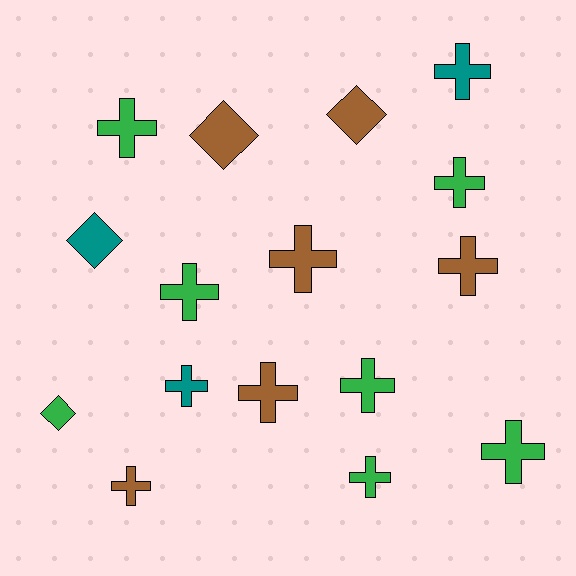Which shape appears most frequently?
Cross, with 12 objects.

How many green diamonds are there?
There is 1 green diamond.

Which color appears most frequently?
Green, with 7 objects.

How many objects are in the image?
There are 16 objects.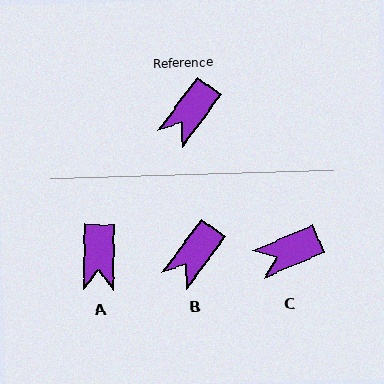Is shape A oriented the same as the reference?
No, it is off by about 36 degrees.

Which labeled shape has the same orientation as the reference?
B.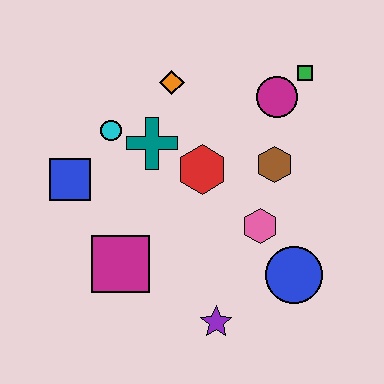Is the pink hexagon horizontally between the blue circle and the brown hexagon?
No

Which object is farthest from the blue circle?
The blue square is farthest from the blue circle.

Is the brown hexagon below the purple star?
No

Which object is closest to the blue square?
The cyan circle is closest to the blue square.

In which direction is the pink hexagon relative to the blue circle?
The pink hexagon is above the blue circle.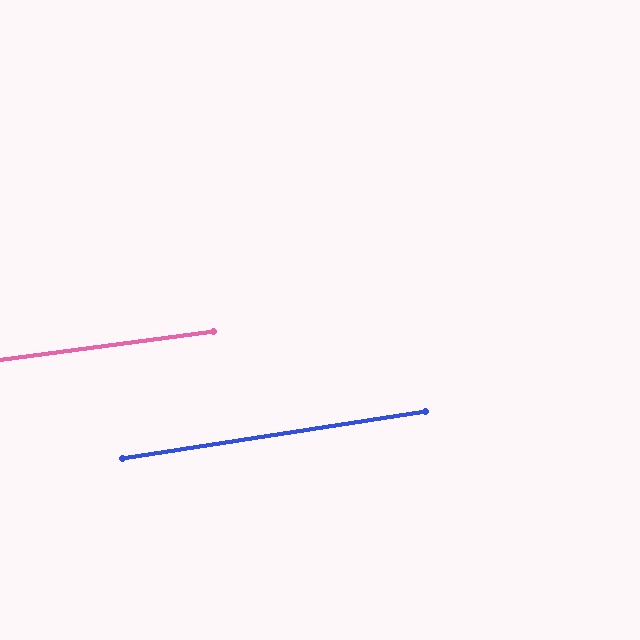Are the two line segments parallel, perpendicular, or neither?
Parallel — their directions differ by only 1.1°.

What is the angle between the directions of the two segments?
Approximately 1 degree.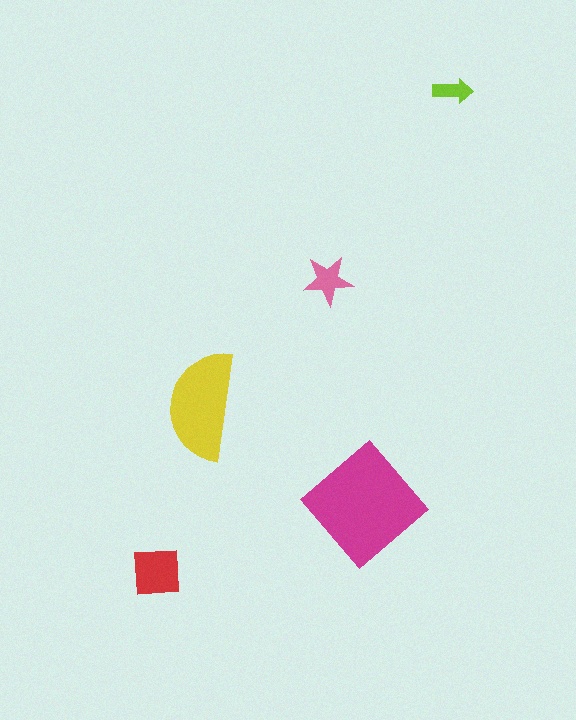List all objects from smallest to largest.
The lime arrow, the pink star, the red square, the yellow semicircle, the magenta diamond.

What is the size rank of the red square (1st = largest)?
3rd.